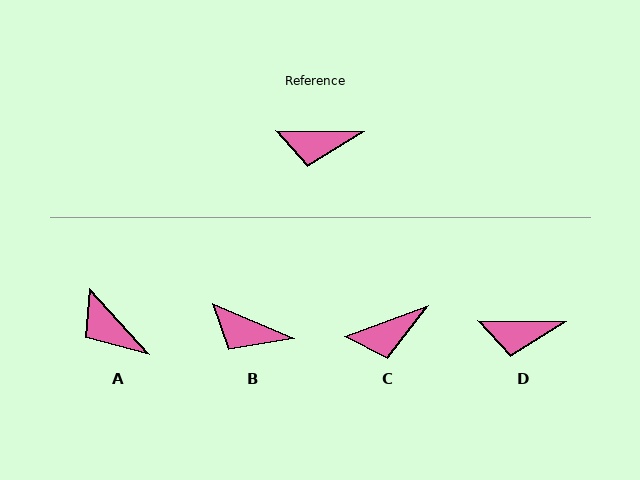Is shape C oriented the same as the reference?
No, it is off by about 21 degrees.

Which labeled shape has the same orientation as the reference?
D.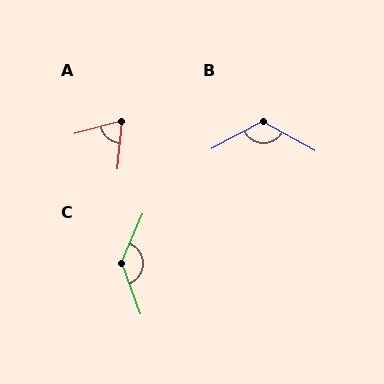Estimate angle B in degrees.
Approximately 123 degrees.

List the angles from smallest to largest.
A (69°), B (123°), C (137°).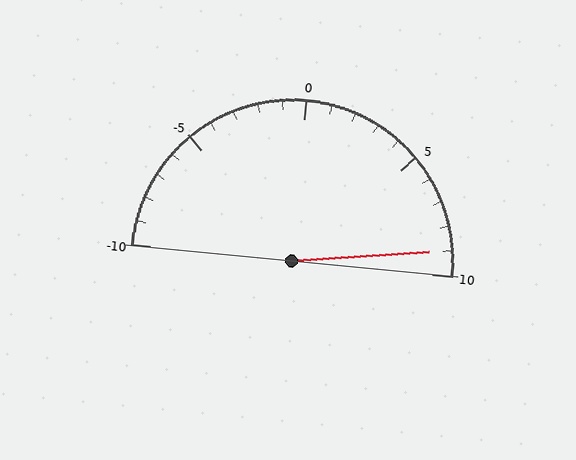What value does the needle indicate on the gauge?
The needle indicates approximately 9.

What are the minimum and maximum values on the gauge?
The gauge ranges from -10 to 10.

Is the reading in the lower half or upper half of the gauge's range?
The reading is in the upper half of the range (-10 to 10).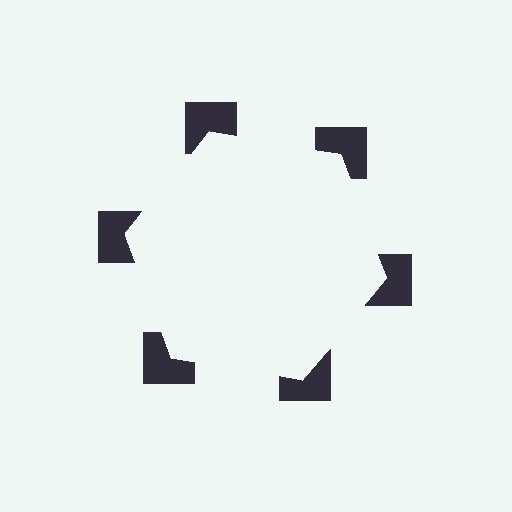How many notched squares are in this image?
There are 6 — one at each vertex of the illusory hexagon.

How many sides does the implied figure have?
6 sides.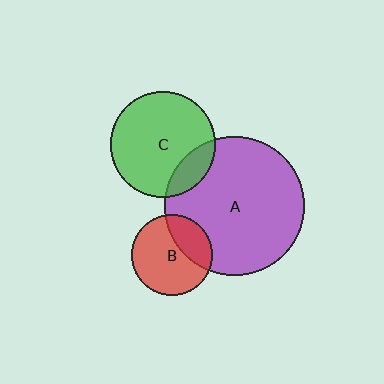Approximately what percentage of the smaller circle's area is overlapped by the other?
Approximately 15%.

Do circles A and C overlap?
Yes.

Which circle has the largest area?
Circle A (purple).